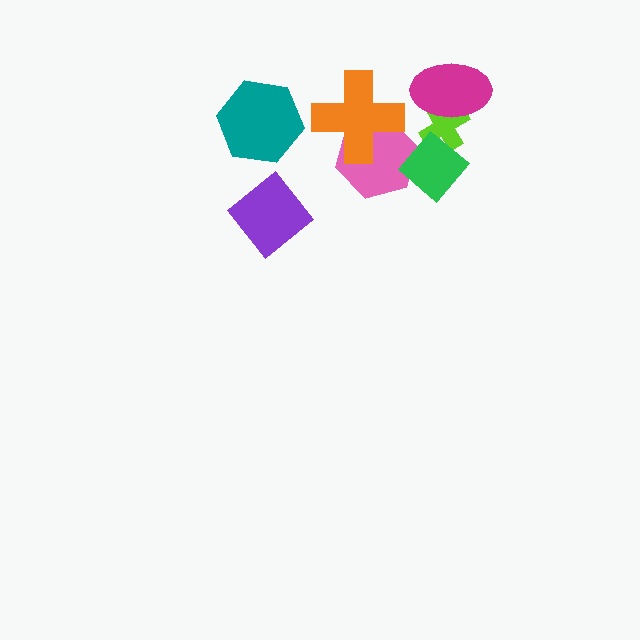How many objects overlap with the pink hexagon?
2 objects overlap with the pink hexagon.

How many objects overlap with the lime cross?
2 objects overlap with the lime cross.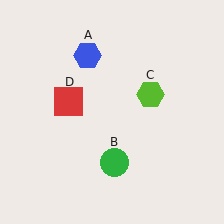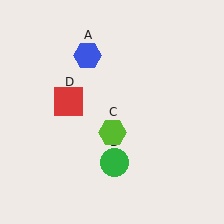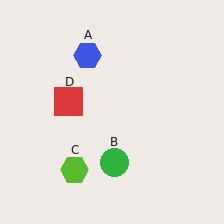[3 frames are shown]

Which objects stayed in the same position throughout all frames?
Blue hexagon (object A) and green circle (object B) and red square (object D) remained stationary.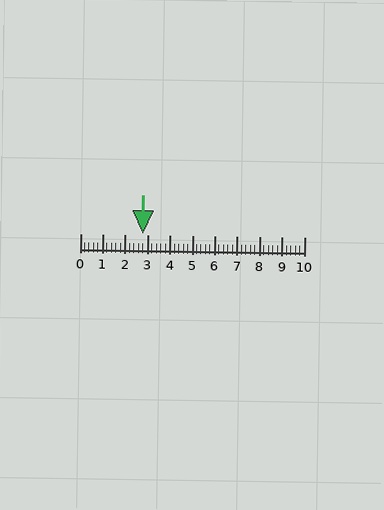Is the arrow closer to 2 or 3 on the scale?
The arrow is closer to 3.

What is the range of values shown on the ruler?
The ruler shows values from 0 to 10.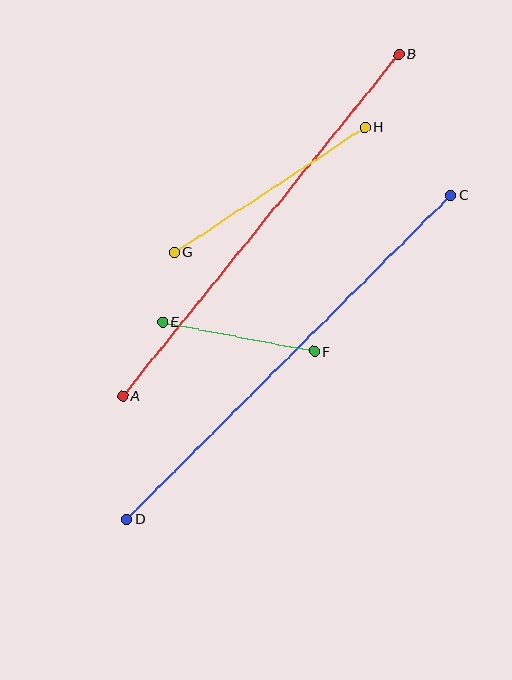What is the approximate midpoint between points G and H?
The midpoint is at approximately (269, 190) pixels.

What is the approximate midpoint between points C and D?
The midpoint is at approximately (289, 357) pixels.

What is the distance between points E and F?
The distance is approximately 154 pixels.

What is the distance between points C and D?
The distance is approximately 457 pixels.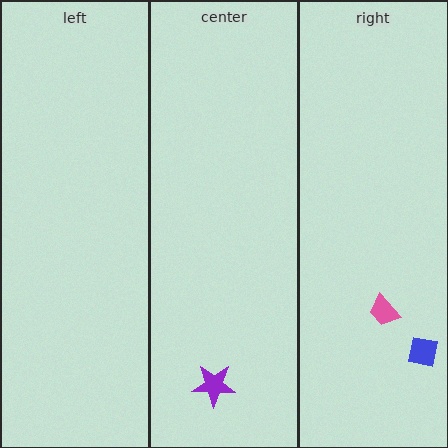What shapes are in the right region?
The blue square, the pink trapezoid.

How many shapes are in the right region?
2.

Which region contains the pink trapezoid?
The right region.